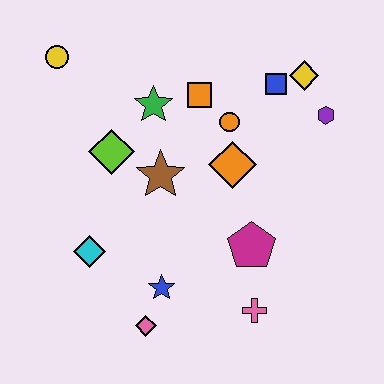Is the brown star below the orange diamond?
Yes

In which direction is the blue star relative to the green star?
The blue star is below the green star.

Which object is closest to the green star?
The orange square is closest to the green star.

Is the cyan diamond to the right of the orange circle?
No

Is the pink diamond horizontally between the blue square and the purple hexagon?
No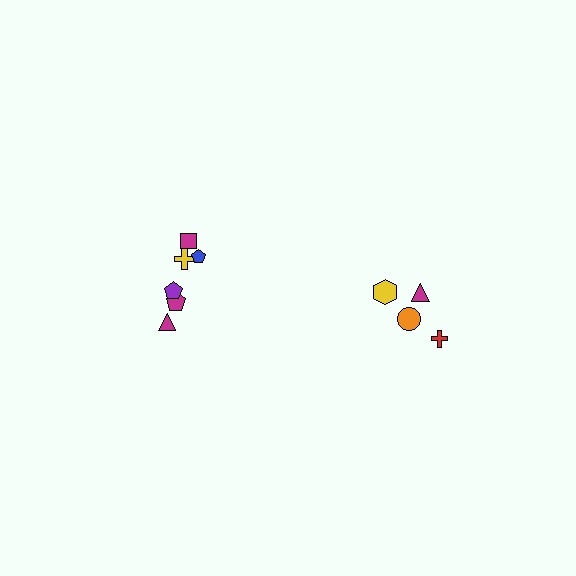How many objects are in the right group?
There are 4 objects.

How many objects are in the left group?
There are 6 objects.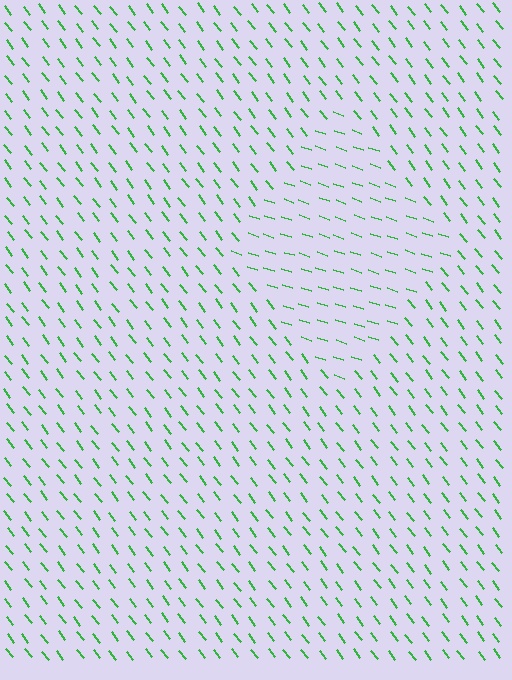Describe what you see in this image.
The image is filled with small green line segments. A diamond region in the image has lines oriented differently from the surrounding lines, creating a visible texture boundary.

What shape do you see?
I see a diamond.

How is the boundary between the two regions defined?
The boundary is defined purely by a change in line orientation (approximately 34 degrees difference). All lines are the same color and thickness.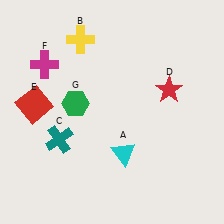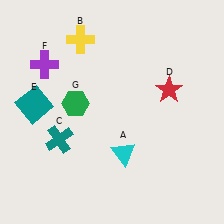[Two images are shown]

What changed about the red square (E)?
In Image 1, E is red. In Image 2, it changed to teal.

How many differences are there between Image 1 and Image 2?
There are 2 differences between the two images.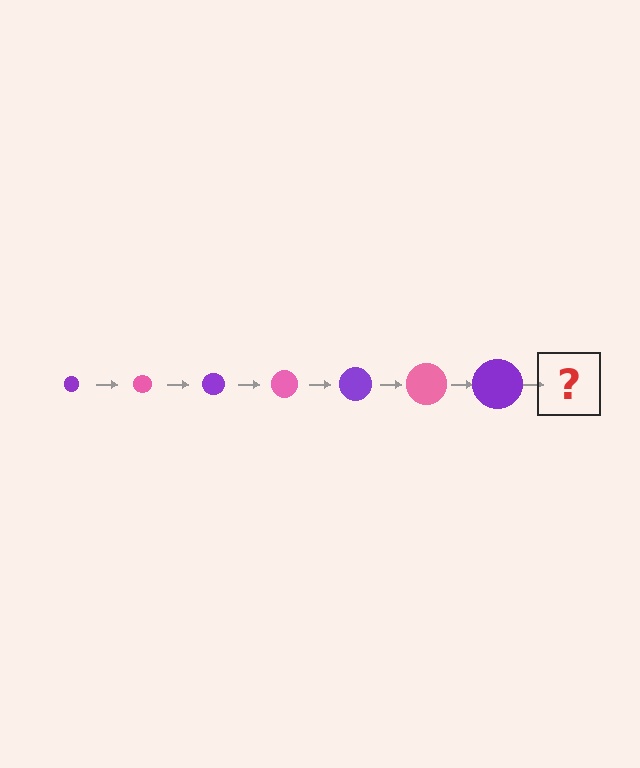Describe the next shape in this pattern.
It should be a pink circle, larger than the previous one.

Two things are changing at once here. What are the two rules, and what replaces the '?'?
The two rules are that the circle grows larger each step and the color cycles through purple and pink. The '?' should be a pink circle, larger than the previous one.